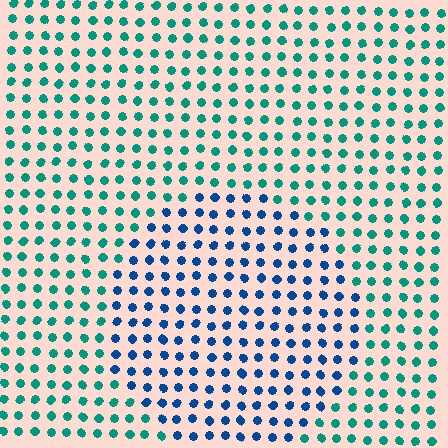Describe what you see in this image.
The image is filled with small teal elements in a uniform arrangement. A circle-shaped region is visible where the elements are tinted to a slightly different hue, forming a subtle color boundary.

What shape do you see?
I see a circle.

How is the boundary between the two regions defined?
The boundary is defined purely by a slight shift in hue (about 41 degrees). Spacing, size, and orientation are identical on both sides.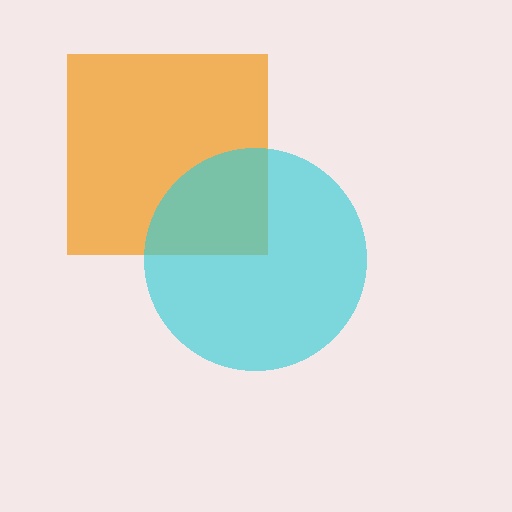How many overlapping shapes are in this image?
There are 2 overlapping shapes in the image.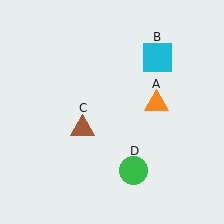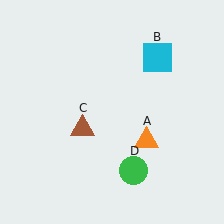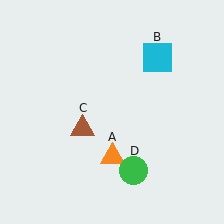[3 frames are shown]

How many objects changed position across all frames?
1 object changed position: orange triangle (object A).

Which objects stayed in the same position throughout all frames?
Cyan square (object B) and brown triangle (object C) and green circle (object D) remained stationary.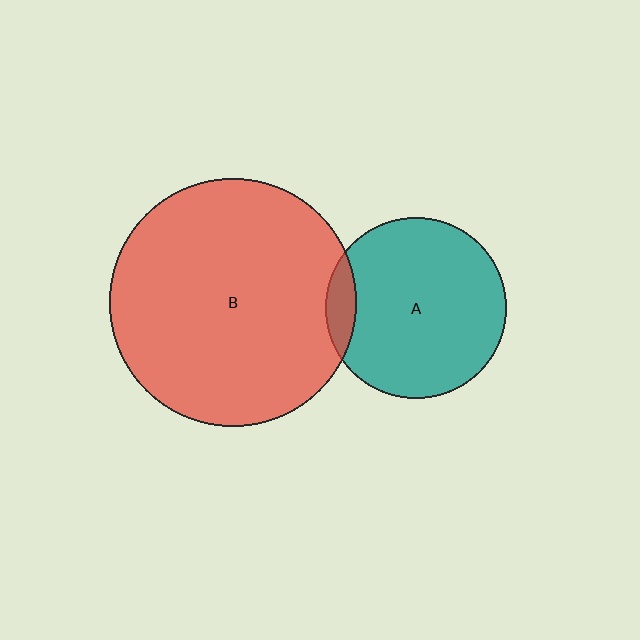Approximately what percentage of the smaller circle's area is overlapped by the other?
Approximately 10%.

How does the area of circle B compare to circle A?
Approximately 1.9 times.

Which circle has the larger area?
Circle B (red).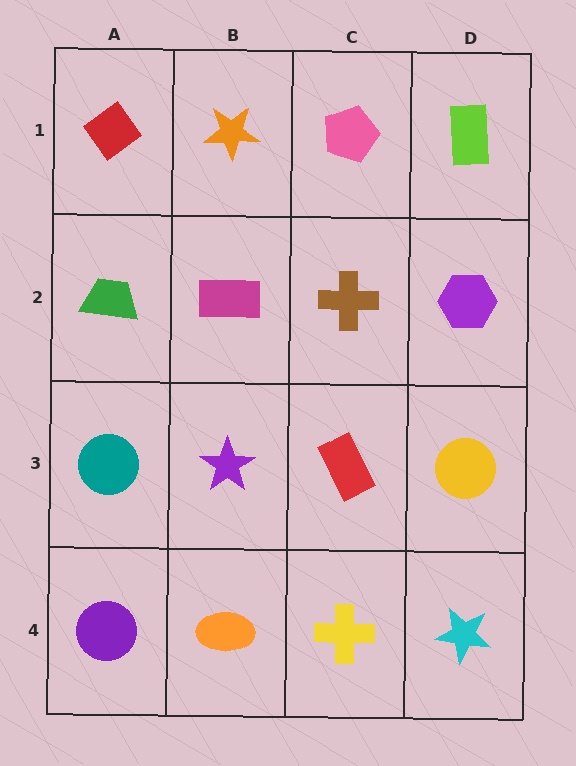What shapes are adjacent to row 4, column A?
A teal circle (row 3, column A), an orange ellipse (row 4, column B).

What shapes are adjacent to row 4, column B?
A purple star (row 3, column B), a purple circle (row 4, column A), a yellow cross (row 4, column C).